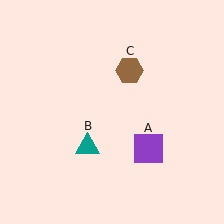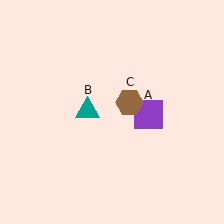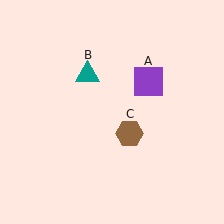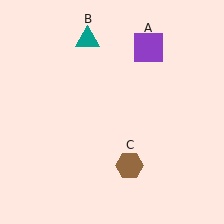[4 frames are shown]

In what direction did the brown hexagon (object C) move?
The brown hexagon (object C) moved down.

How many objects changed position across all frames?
3 objects changed position: purple square (object A), teal triangle (object B), brown hexagon (object C).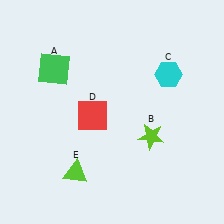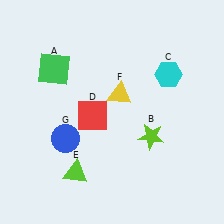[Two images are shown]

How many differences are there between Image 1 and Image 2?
There are 2 differences between the two images.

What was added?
A yellow triangle (F), a blue circle (G) were added in Image 2.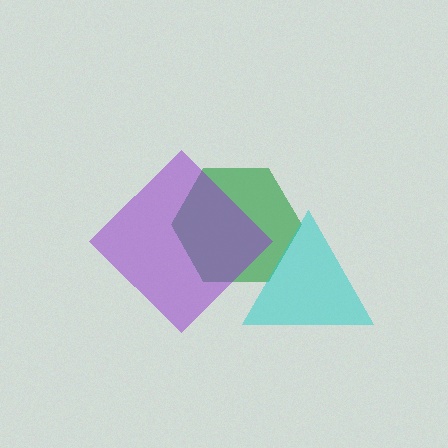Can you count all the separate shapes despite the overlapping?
Yes, there are 3 separate shapes.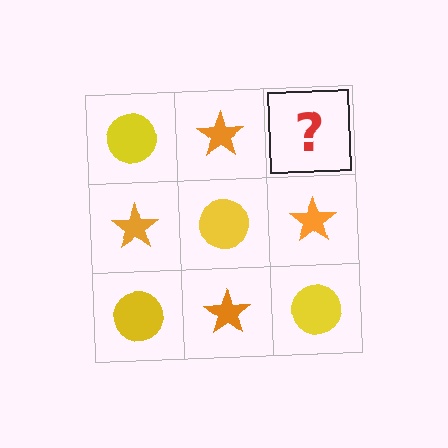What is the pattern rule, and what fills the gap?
The rule is that it alternates yellow circle and orange star in a checkerboard pattern. The gap should be filled with a yellow circle.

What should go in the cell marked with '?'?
The missing cell should contain a yellow circle.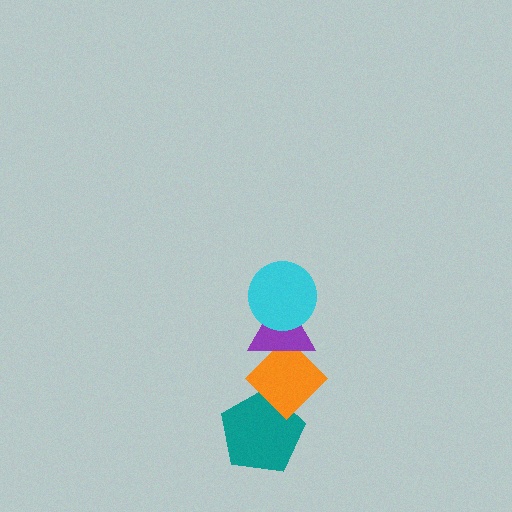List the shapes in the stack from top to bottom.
From top to bottom: the cyan circle, the purple triangle, the orange diamond, the teal pentagon.